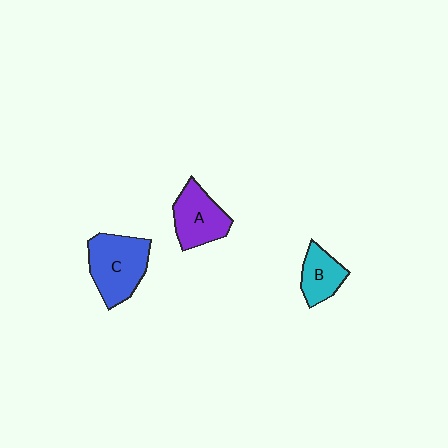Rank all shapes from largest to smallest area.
From largest to smallest: C (blue), A (purple), B (cyan).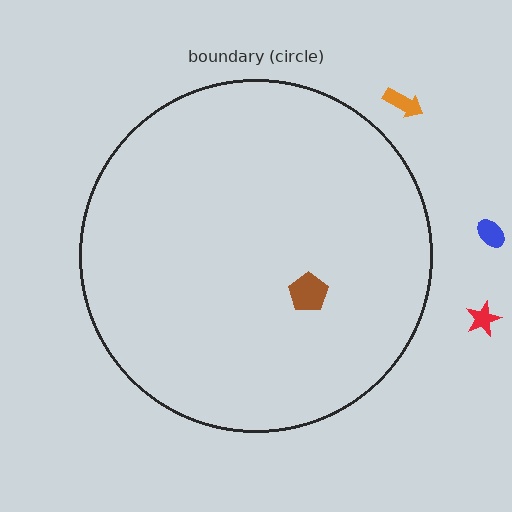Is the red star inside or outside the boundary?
Outside.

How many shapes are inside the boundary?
1 inside, 3 outside.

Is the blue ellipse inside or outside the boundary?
Outside.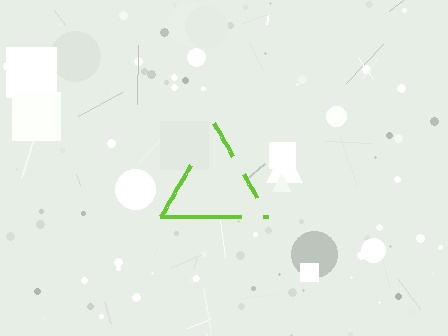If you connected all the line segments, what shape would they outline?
They would outline a triangle.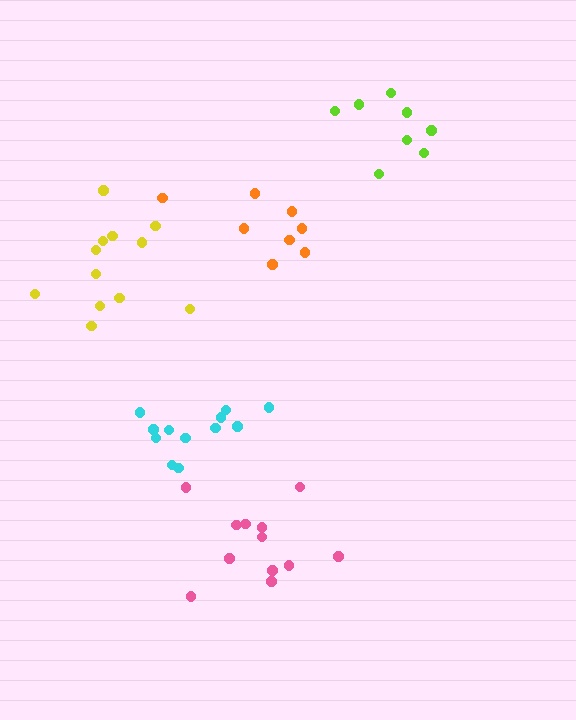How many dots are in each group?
Group 1: 8 dots, Group 2: 12 dots, Group 3: 12 dots, Group 4: 12 dots, Group 5: 8 dots (52 total).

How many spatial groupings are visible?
There are 5 spatial groupings.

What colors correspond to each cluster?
The clusters are colored: lime, pink, cyan, yellow, orange.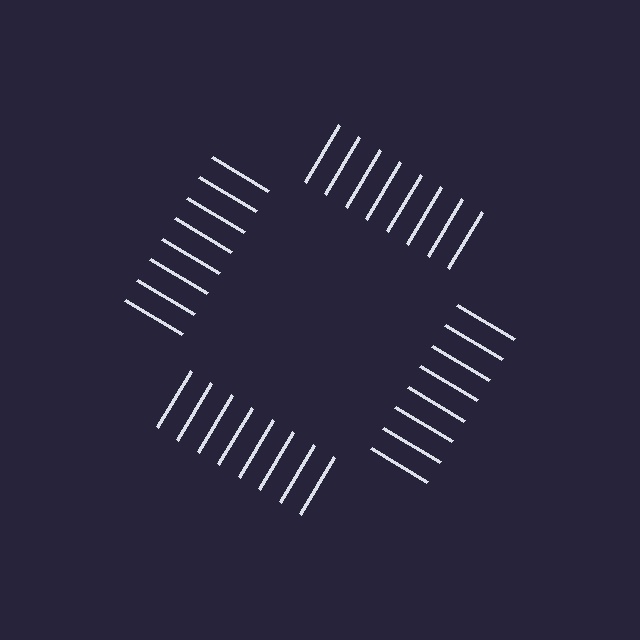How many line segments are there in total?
32 — 8 along each of the 4 edges.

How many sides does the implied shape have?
4 sides — the line-ends trace a square.